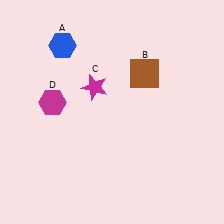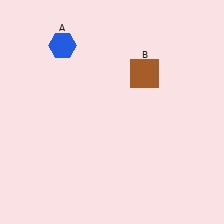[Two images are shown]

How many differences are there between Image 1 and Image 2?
There are 2 differences between the two images.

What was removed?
The magenta hexagon (D), the magenta star (C) were removed in Image 2.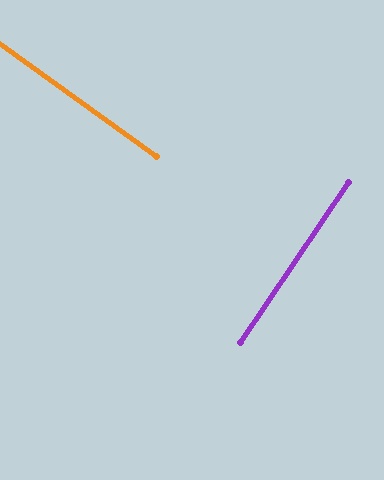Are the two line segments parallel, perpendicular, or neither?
Perpendicular — they meet at approximately 89°.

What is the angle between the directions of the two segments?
Approximately 89 degrees.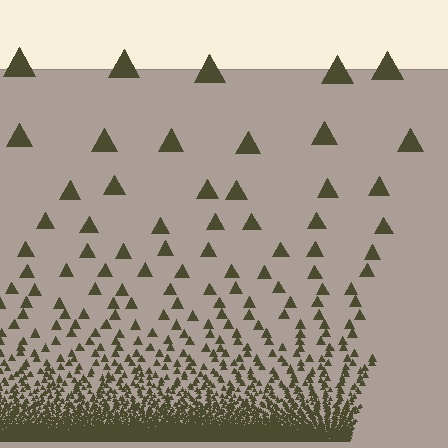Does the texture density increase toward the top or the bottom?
Density increases toward the bottom.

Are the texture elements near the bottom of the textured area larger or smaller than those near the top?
Smaller. The gradient is inverted — elements near the bottom are smaller and denser.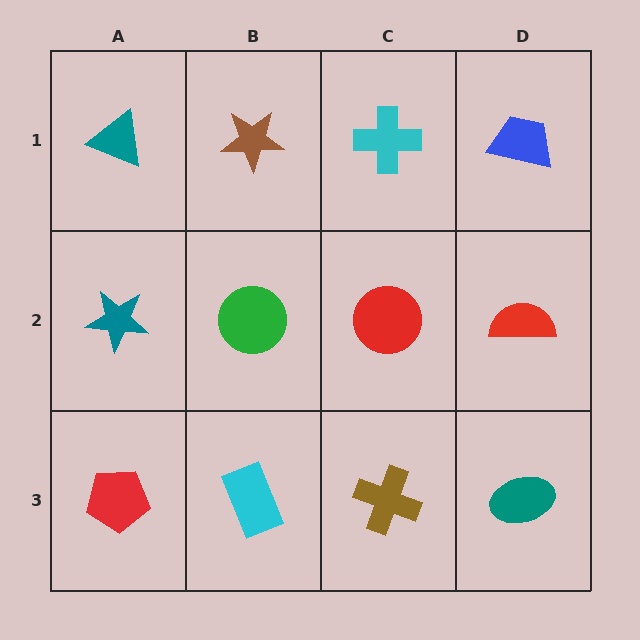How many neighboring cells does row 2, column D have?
3.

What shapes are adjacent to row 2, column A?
A teal triangle (row 1, column A), a red pentagon (row 3, column A), a green circle (row 2, column B).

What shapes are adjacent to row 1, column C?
A red circle (row 2, column C), a brown star (row 1, column B), a blue trapezoid (row 1, column D).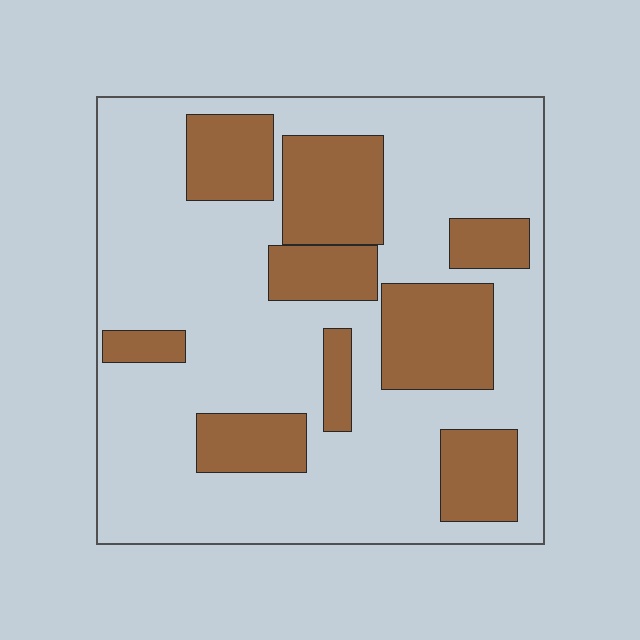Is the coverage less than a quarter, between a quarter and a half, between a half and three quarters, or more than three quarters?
Between a quarter and a half.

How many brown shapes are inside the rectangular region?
9.